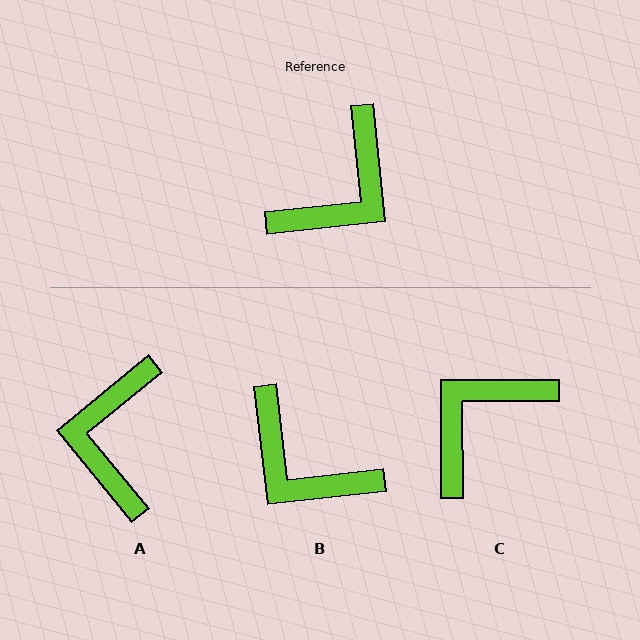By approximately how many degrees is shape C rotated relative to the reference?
Approximately 174 degrees counter-clockwise.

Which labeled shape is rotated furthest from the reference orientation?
C, about 174 degrees away.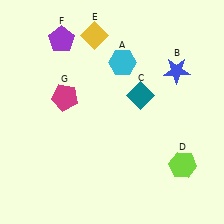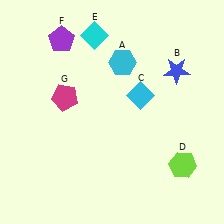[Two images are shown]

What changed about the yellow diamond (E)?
In Image 1, E is yellow. In Image 2, it changed to cyan.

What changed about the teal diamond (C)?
In Image 1, C is teal. In Image 2, it changed to cyan.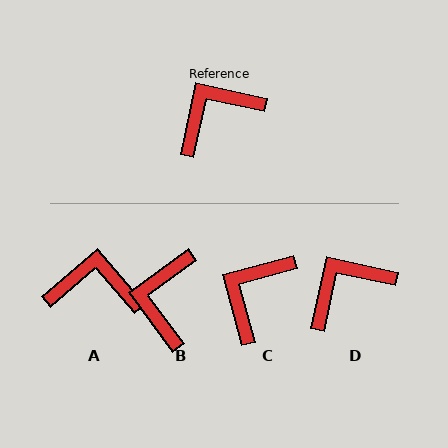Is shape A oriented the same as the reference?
No, it is off by about 37 degrees.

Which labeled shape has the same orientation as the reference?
D.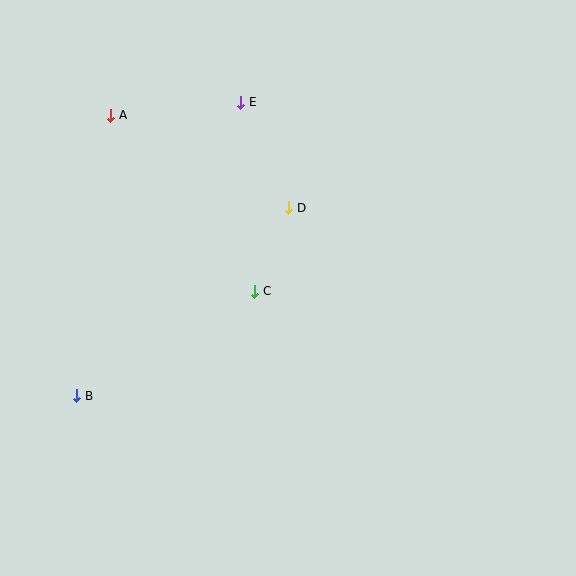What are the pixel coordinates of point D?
Point D is at (289, 208).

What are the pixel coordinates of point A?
Point A is at (111, 115).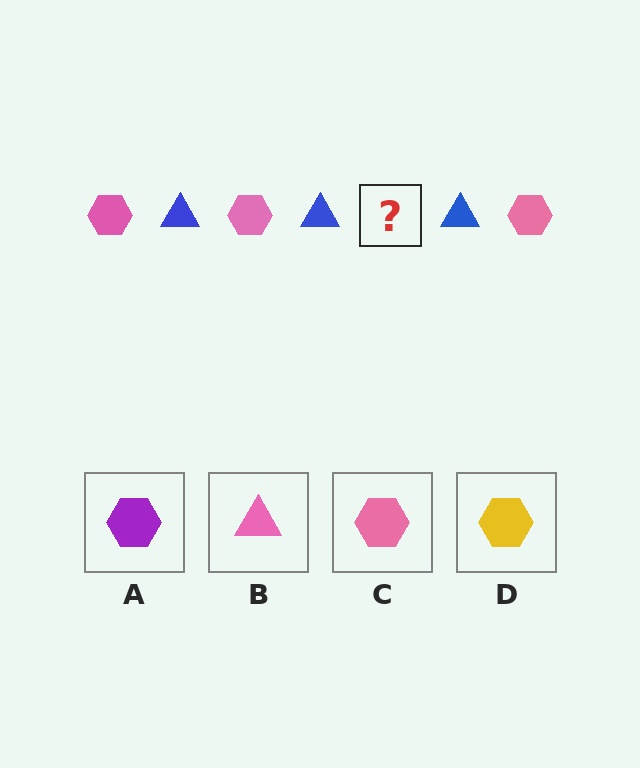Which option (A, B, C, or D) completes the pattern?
C.